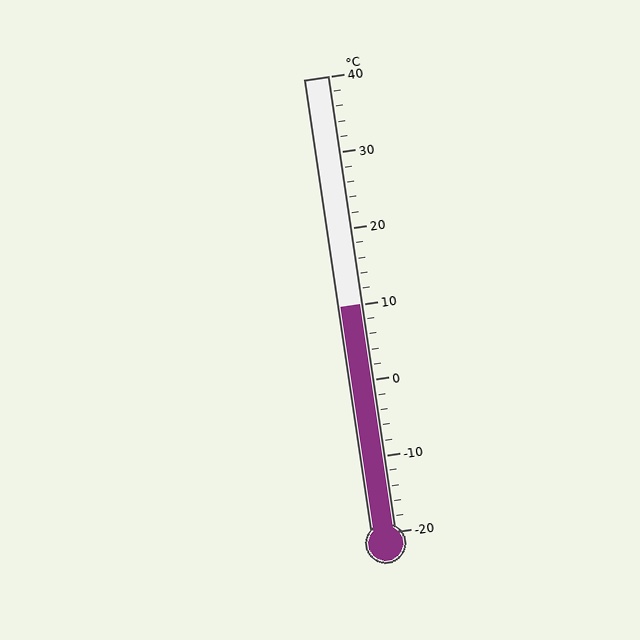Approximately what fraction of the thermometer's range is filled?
The thermometer is filled to approximately 50% of its range.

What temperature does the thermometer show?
The thermometer shows approximately 10°C.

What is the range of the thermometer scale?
The thermometer scale ranges from -20°C to 40°C.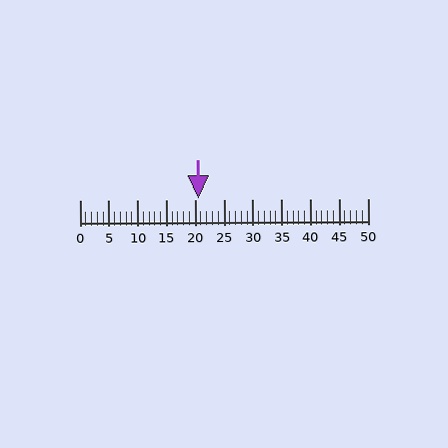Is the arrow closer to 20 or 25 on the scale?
The arrow is closer to 20.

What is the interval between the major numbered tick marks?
The major tick marks are spaced 5 units apart.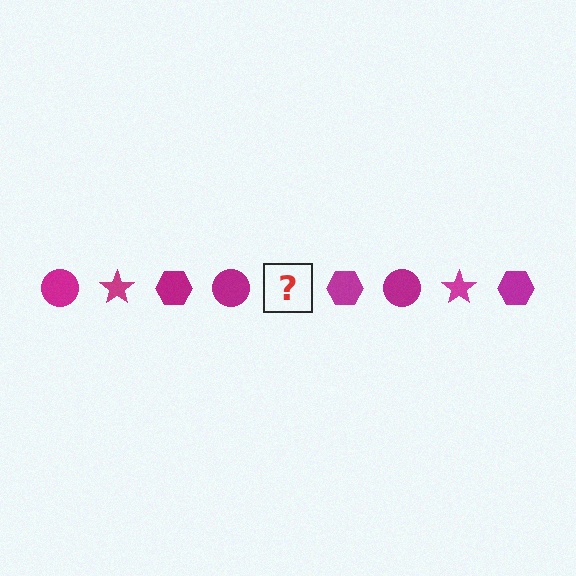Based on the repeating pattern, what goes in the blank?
The blank should be a magenta star.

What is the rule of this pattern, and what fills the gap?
The rule is that the pattern cycles through circle, star, hexagon shapes in magenta. The gap should be filled with a magenta star.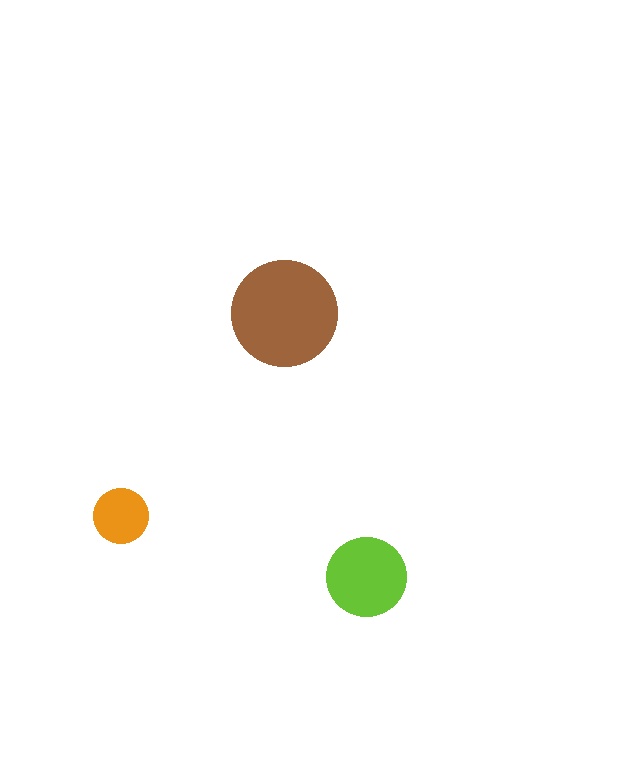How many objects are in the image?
There are 3 objects in the image.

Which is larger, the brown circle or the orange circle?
The brown one.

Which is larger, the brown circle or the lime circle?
The brown one.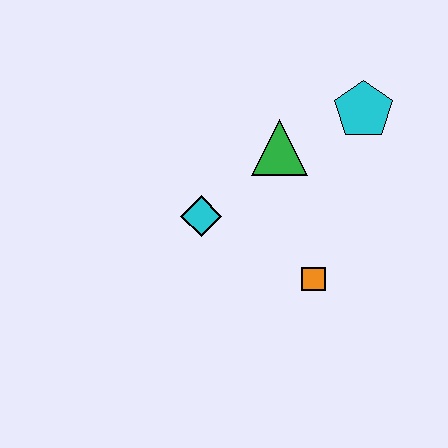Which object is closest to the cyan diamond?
The green triangle is closest to the cyan diamond.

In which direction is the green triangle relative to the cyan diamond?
The green triangle is to the right of the cyan diamond.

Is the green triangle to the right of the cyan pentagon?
No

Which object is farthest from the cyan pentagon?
The cyan diamond is farthest from the cyan pentagon.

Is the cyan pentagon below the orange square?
No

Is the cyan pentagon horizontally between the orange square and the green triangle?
No